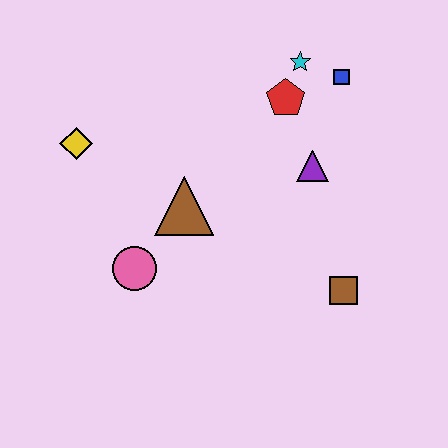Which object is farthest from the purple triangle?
The yellow diamond is farthest from the purple triangle.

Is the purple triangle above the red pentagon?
No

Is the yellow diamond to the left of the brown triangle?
Yes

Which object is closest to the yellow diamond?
The brown triangle is closest to the yellow diamond.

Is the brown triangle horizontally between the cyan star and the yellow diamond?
Yes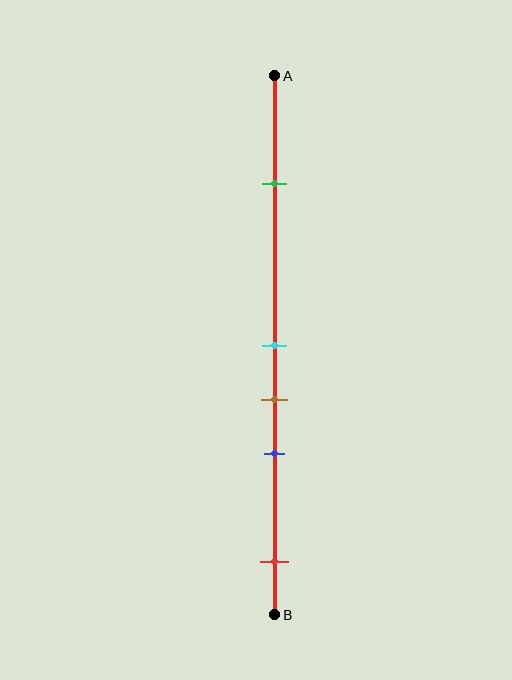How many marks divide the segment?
There are 5 marks dividing the segment.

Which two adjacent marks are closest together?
The cyan and brown marks are the closest adjacent pair.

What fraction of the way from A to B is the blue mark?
The blue mark is approximately 70% (0.7) of the way from A to B.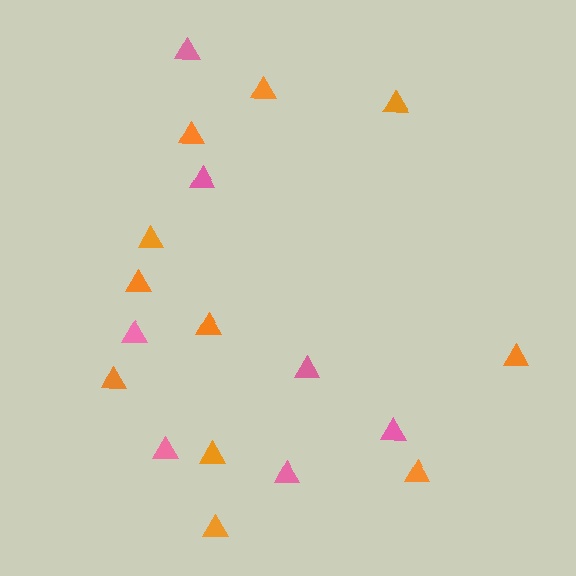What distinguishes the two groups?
There are 2 groups: one group of orange triangles (11) and one group of pink triangles (7).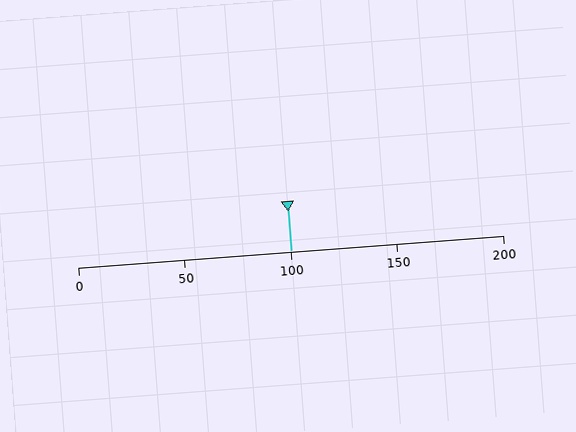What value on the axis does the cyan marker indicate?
The marker indicates approximately 100.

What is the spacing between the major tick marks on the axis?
The major ticks are spaced 50 apart.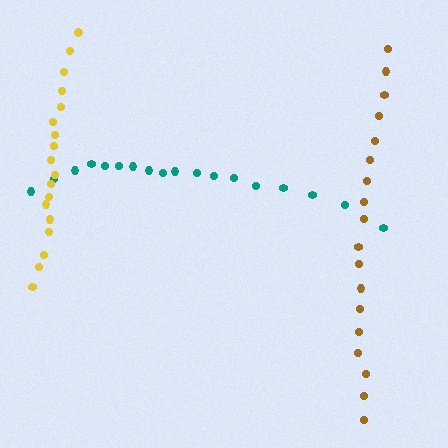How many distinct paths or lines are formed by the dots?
There are 3 distinct paths.